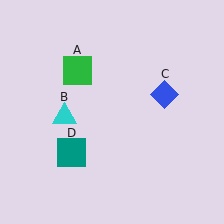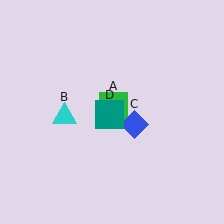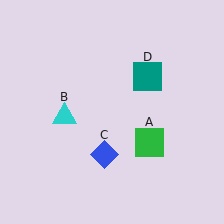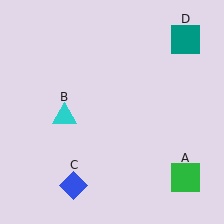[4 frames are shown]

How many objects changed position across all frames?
3 objects changed position: green square (object A), blue diamond (object C), teal square (object D).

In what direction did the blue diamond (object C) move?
The blue diamond (object C) moved down and to the left.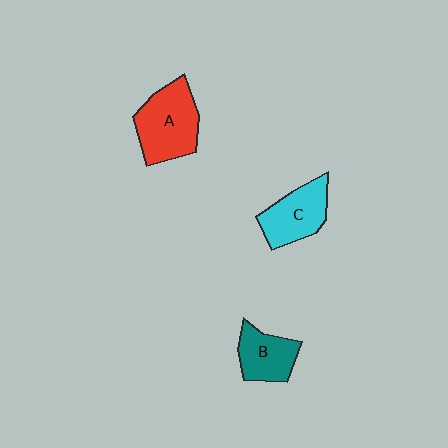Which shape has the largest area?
Shape A (red).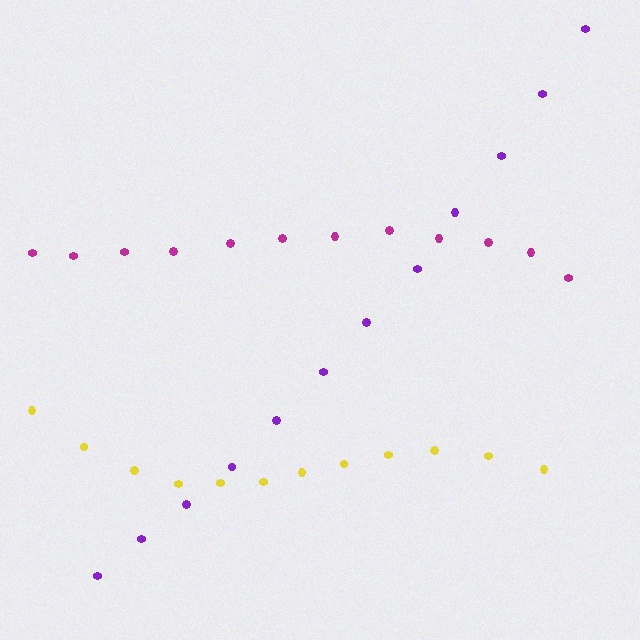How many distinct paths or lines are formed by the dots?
There are 3 distinct paths.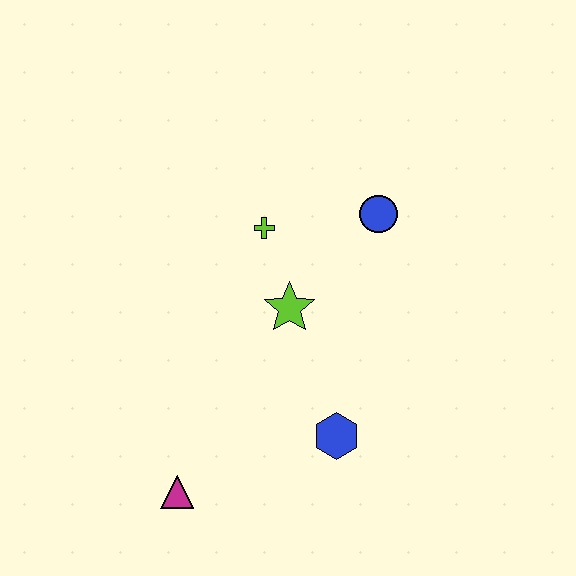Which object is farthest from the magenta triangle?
The blue circle is farthest from the magenta triangle.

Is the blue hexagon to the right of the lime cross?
Yes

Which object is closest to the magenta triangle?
The blue hexagon is closest to the magenta triangle.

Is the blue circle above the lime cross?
Yes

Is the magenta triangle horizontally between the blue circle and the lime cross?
No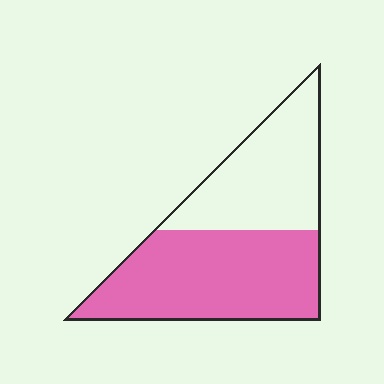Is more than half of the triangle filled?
Yes.